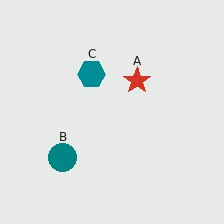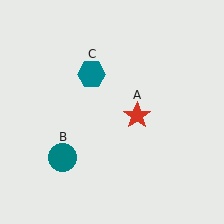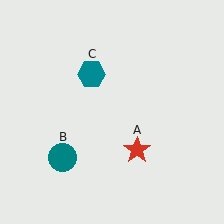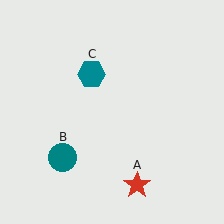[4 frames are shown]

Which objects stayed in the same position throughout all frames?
Teal circle (object B) and teal hexagon (object C) remained stationary.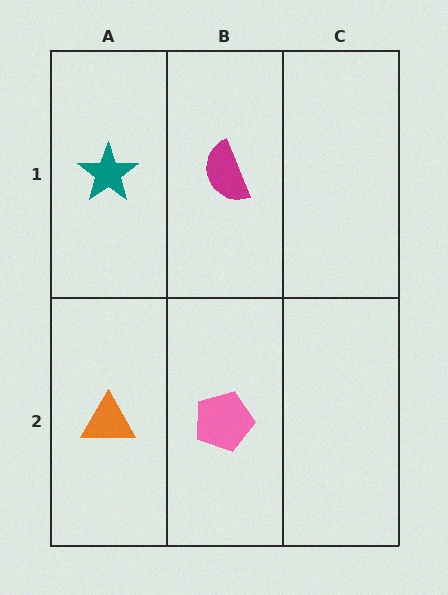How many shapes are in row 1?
2 shapes.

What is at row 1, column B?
A magenta semicircle.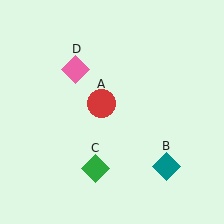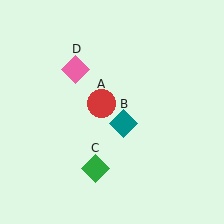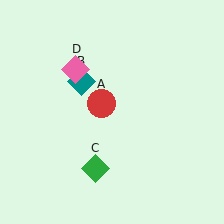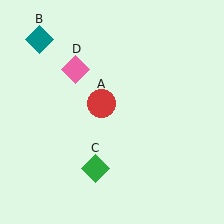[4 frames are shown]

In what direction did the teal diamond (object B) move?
The teal diamond (object B) moved up and to the left.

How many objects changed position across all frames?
1 object changed position: teal diamond (object B).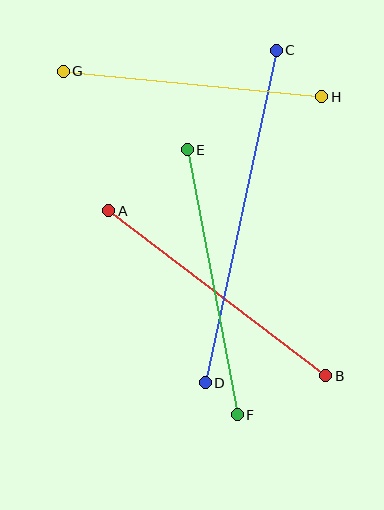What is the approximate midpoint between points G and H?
The midpoint is at approximately (192, 84) pixels.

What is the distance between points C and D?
The distance is approximately 340 pixels.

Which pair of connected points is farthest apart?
Points C and D are farthest apart.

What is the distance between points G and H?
The distance is approximately 260 pixels.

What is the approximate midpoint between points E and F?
The midpoint is at approximately (212, 282) pixels.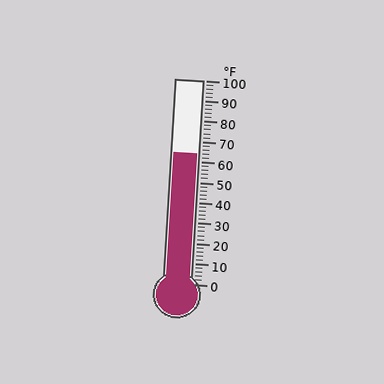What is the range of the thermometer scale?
The thermometer scale ranges from 0°F to 100°F.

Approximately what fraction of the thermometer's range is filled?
The thermometer is filled to approximately 65% of its range.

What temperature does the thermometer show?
The thermometer shows approximately 64°F.